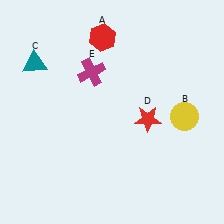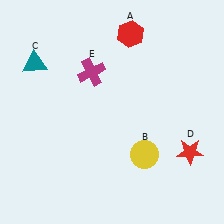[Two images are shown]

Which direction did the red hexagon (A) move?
The red hexagon (A) moved right.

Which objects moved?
The objects that moved are: the red hexagon (A), the yellow circle (B), the red star (D).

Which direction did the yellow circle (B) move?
The yellow circle (B) moved left.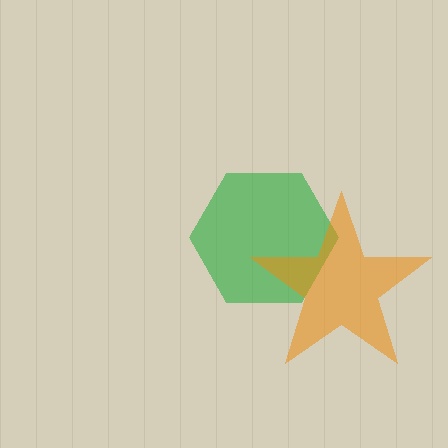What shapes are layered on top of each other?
The layered shapes are: a green hexagon, an orange star.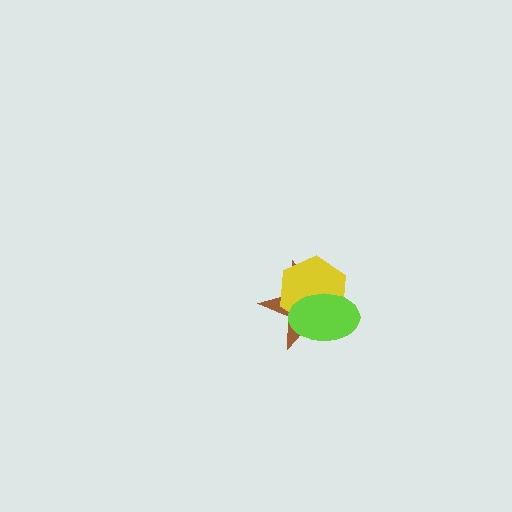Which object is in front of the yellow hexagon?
The lime ellipse is in front of the yellow hexagon.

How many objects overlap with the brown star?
2 objects overlap with the brown star.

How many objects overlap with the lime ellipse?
2 objects overlap with the lime ellipse.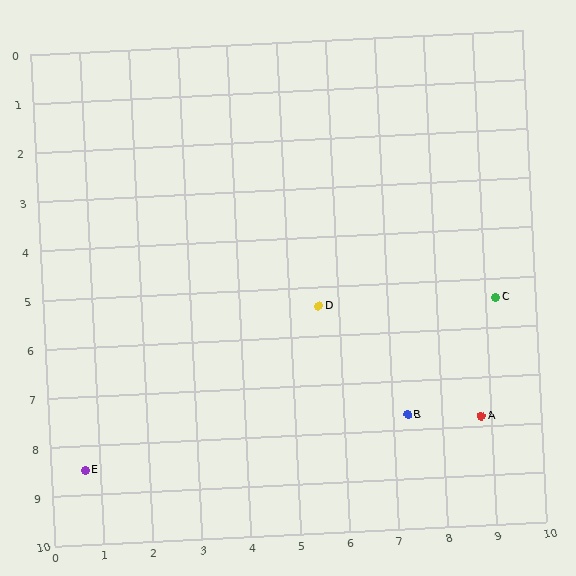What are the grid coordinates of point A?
Point A is at approximately (8.8, 7.8).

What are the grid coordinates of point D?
Point D is at approximately (5.6, 5.4).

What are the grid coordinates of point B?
Point B is at approximately (7.3, 7.7).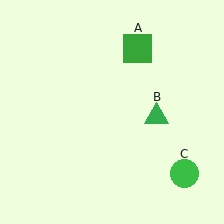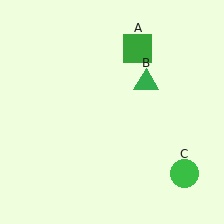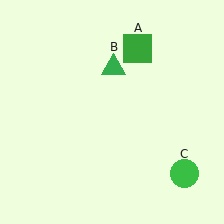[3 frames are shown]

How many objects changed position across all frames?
1 object changed position: green triangle (object B).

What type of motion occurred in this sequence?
The green triangle (object B) rotated counterclockwise around the center of the scene.